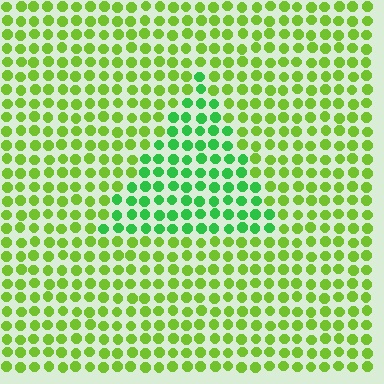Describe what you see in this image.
The image is filled with small lime elements in a uniform arrangement. A triangle-shaped region is visible where the elements are tinted to a slightly different hue, forming a subtle color boundary.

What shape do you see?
I see a triangle.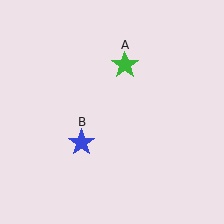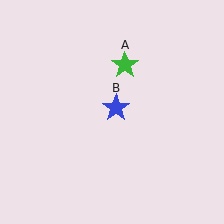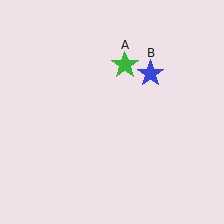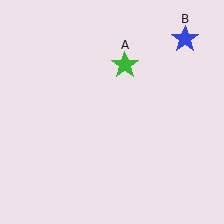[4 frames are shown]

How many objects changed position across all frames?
1 object changed position: blue star (object B).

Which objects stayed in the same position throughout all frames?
Green star (object A) remained stationary.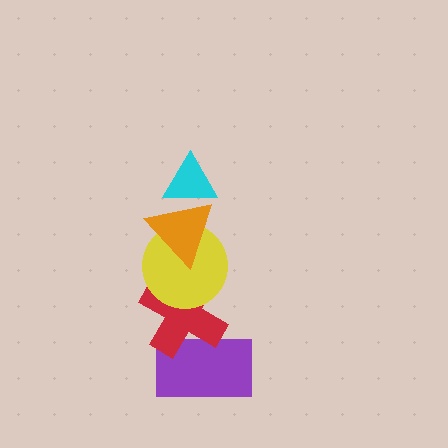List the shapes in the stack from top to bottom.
From top to bottom: the cyan triangle, the orange triangle, the yellow circle, the red cross, the purple rectangle.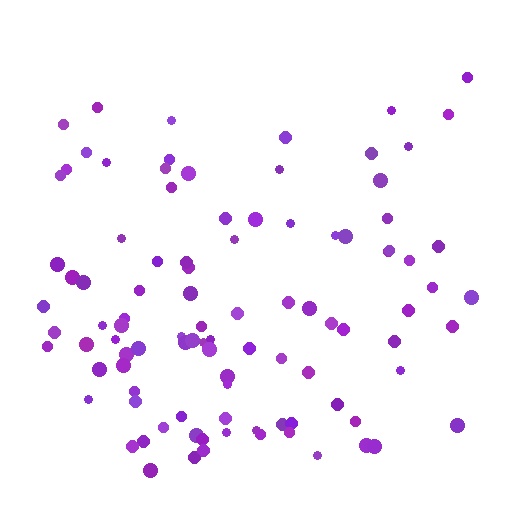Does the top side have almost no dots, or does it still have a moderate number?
Still a moderate number, just noticeably fewer than the bottom.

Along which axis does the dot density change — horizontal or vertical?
Vertical.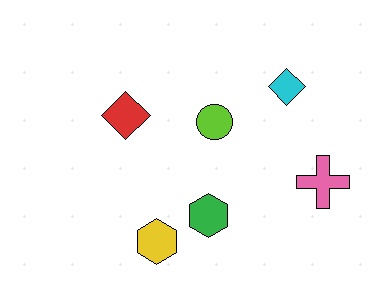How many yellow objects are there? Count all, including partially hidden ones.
There is 1 yellow object.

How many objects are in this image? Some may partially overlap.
There are 6 objects.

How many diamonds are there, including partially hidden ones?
There are 2 diamonds.